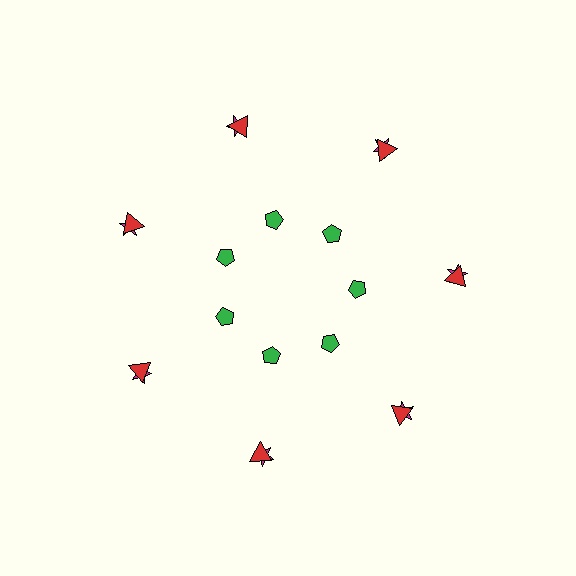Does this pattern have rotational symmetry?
Yes, this pattern has 7-fold rotational symmetry. It looks the same after rotating 51 degrees around the center.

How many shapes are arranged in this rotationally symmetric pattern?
There are 21 shapes, arranged in 7 groups of 3.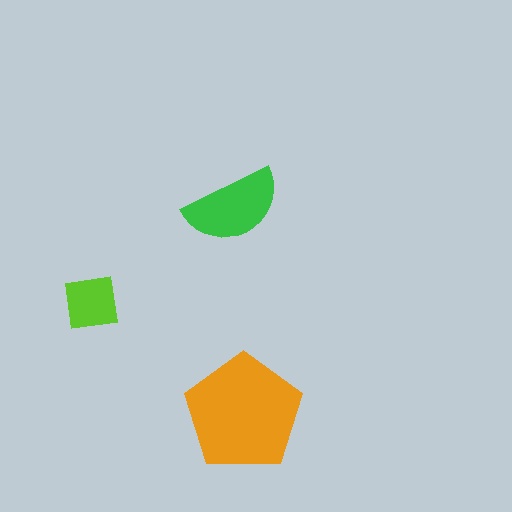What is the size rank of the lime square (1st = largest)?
3rd.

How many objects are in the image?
There are 3 objects in the image.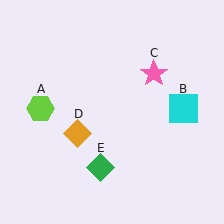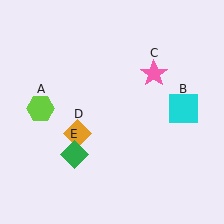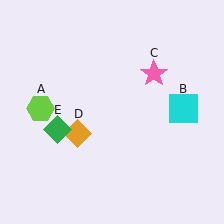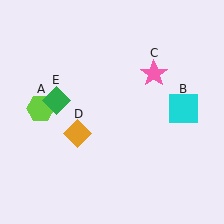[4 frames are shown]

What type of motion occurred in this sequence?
The green diamond (object E) rotated clockwise around the center of the scene.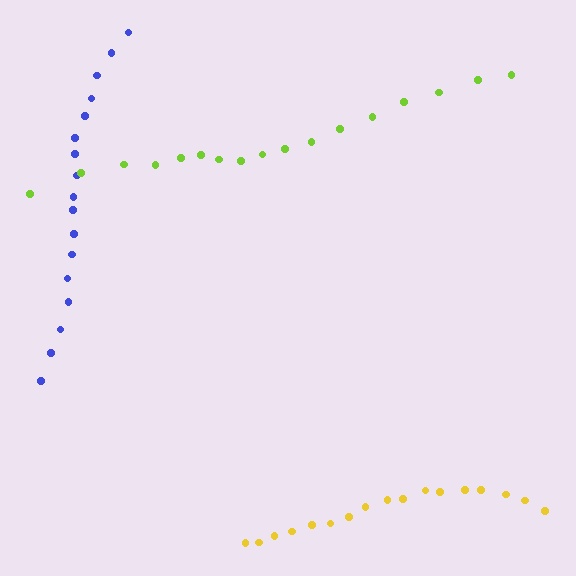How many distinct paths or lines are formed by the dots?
There are 3 distinct paths.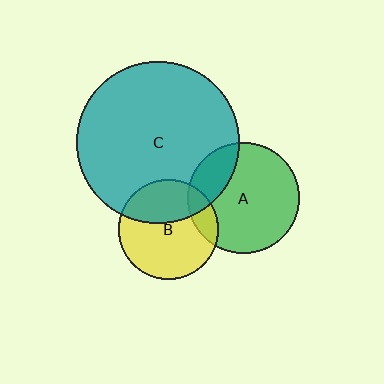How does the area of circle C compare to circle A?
Approximately 2.1 times.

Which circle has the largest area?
Circle C (teal).